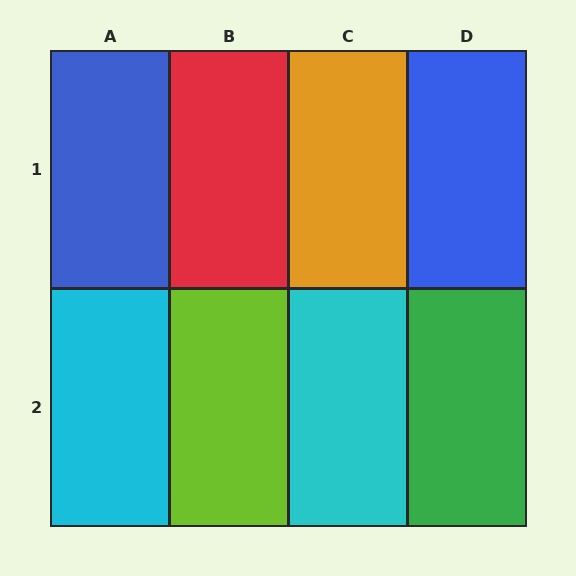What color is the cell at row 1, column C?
Orange.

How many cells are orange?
1 cell is orange.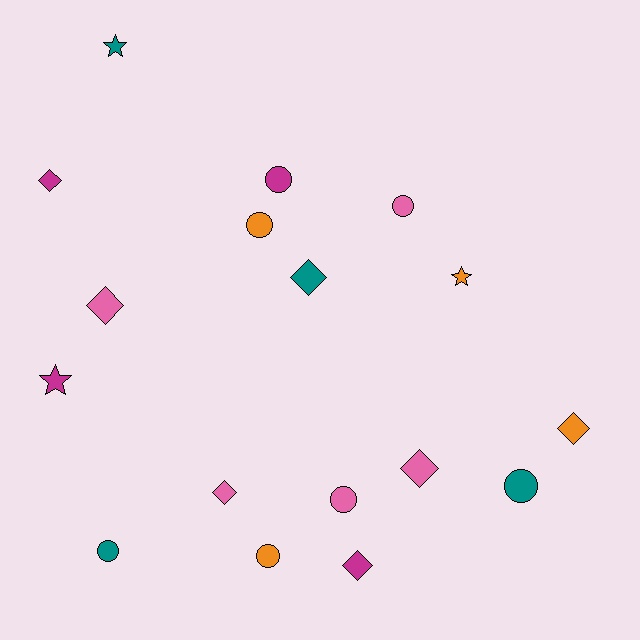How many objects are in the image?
There are 17 objects.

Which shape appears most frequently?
Diamond, with 7 objects.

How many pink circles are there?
There are 2 pink circles.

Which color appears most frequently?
Pink, with 5 objects.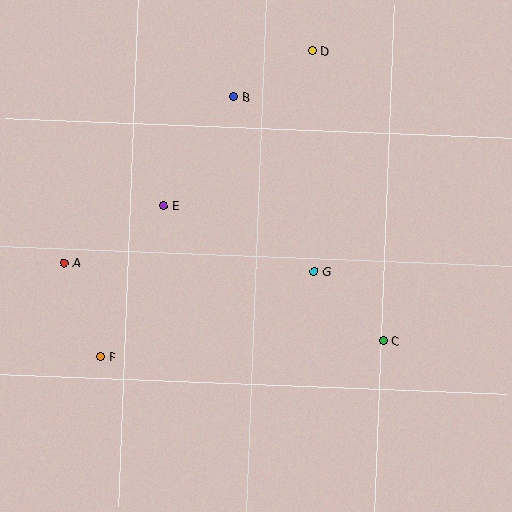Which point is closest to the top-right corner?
Point D is closest to the top-right corner.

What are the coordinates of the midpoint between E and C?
The midpoint between E and C is at (273, 273).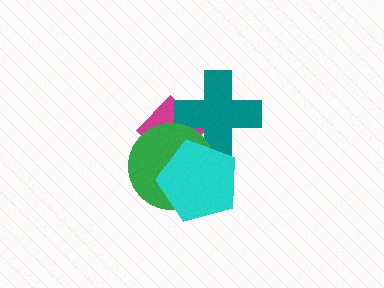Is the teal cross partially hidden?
Yes, it is partially covered by another shape.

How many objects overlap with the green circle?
3 objects overlap with the green circle.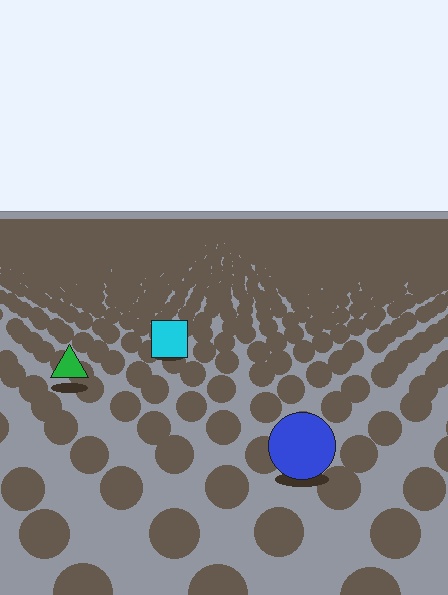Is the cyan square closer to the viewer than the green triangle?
No. The green triangle is closer — you can tell from the texture gradient: the ground texture is coarser near it.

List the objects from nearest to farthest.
From nearest to farthest: the blue circle, the green triangle, the cyan square.